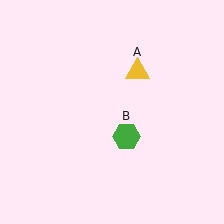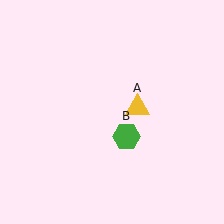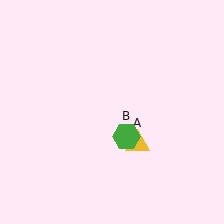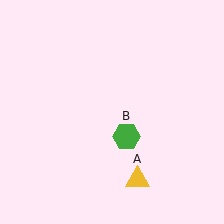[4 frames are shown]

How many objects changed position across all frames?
1 object changed position: yellow triangle (object A).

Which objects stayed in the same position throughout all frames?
Green hexagon (object B) remained stationary.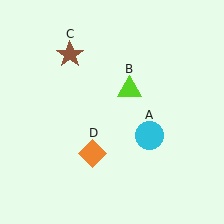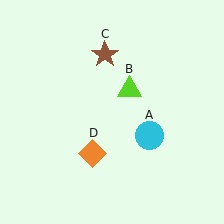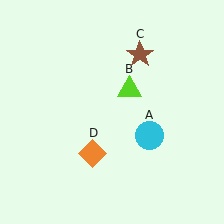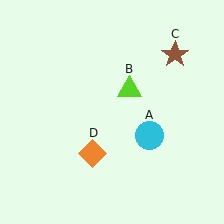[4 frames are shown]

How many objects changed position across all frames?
1 object changed position: brown star (object C).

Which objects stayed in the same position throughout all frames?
Cyan circle (object A) and lime triangle (object B) and orange diamond (object D) remained stationary.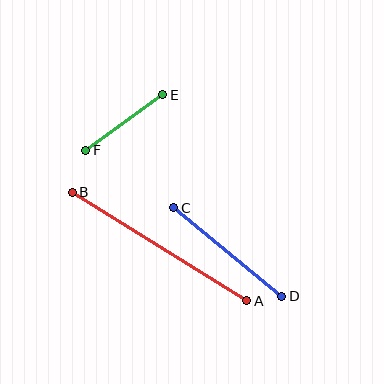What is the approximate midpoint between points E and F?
The midpoint is at approximately (124, 123) pixels.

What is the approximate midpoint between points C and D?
The midpoint is at approximately (228, 252) pixels.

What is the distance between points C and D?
The distance is approximately 140 pixels.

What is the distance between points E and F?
The distance is approximately 95 pixels.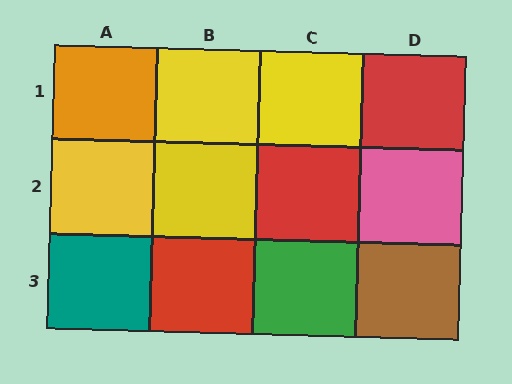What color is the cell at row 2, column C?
Red.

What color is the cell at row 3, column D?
Brown.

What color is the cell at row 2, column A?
Yellow.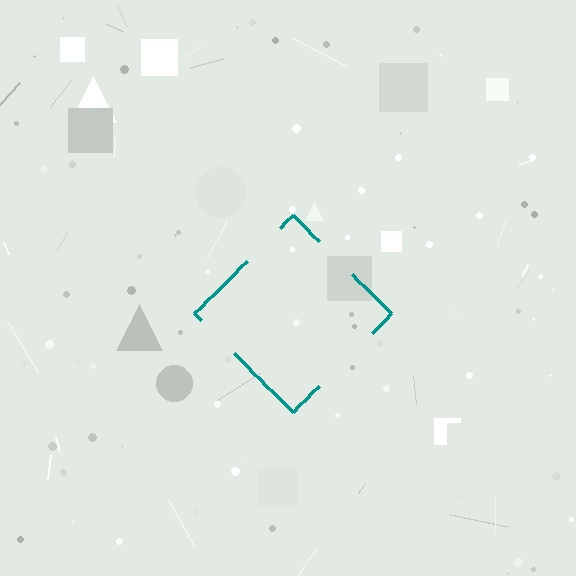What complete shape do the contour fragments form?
The contour fragments form a diamond.